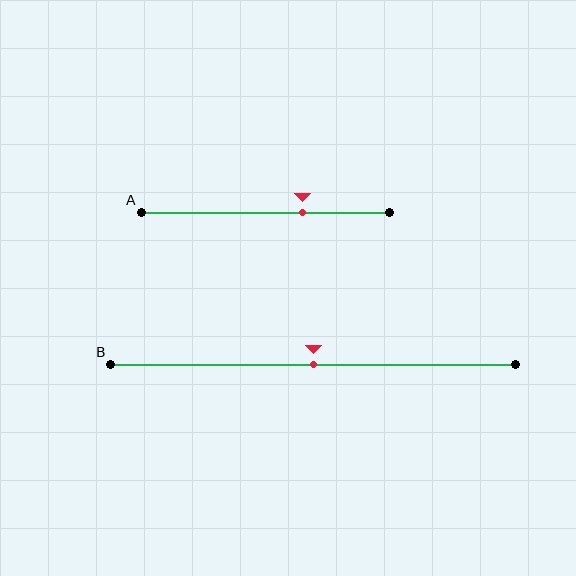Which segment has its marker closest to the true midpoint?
Segment B has its marker closest to the true midpoint.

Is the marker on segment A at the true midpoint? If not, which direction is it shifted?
No, the marker on segment A is shifted to the right by about 15% of the segment length.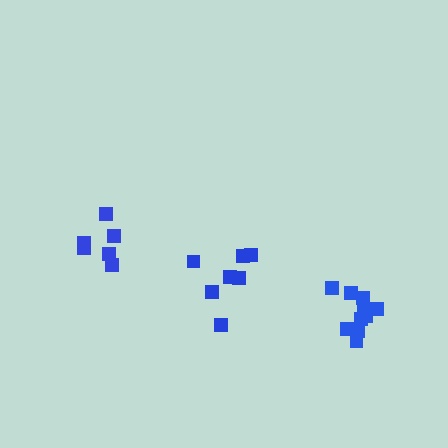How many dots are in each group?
Group 1: 10 dots, Group 2: 6 dots, Group 3: 7 dots (23 total).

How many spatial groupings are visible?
There are 3 spatial groupings.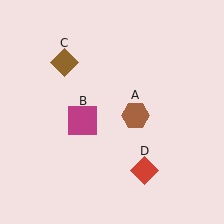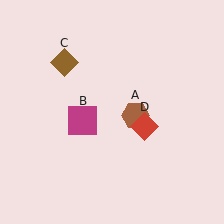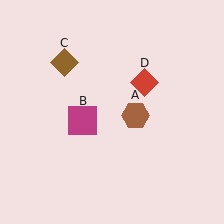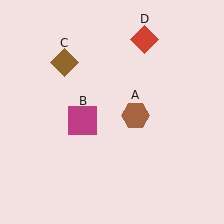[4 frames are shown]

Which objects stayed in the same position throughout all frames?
Brown hexagon (object A) and magenta square (object B) and brown diamond (object C) remained stationary.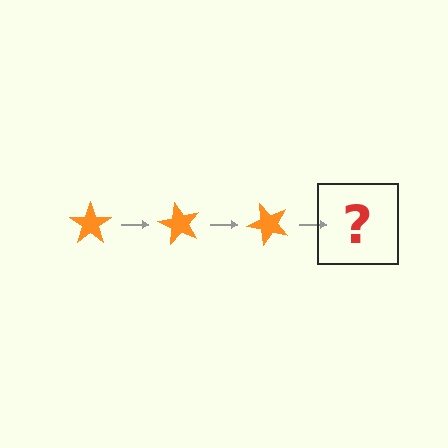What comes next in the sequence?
The next element should be an orange star rotated 180 degrees.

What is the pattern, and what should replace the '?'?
The pattern is that the star rotates 60 degrees each step. The '?' should be an orange star rotated 180 degrees.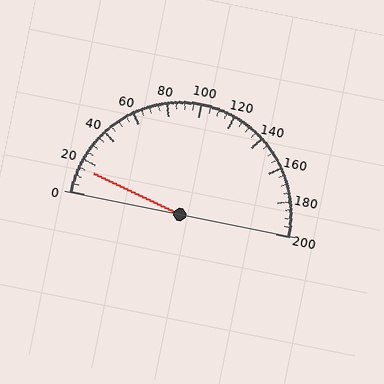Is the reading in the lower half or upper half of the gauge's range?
The reading is in the lower half of the range (0 to 200).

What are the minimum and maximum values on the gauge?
The gauge ranges from 0 to 200.